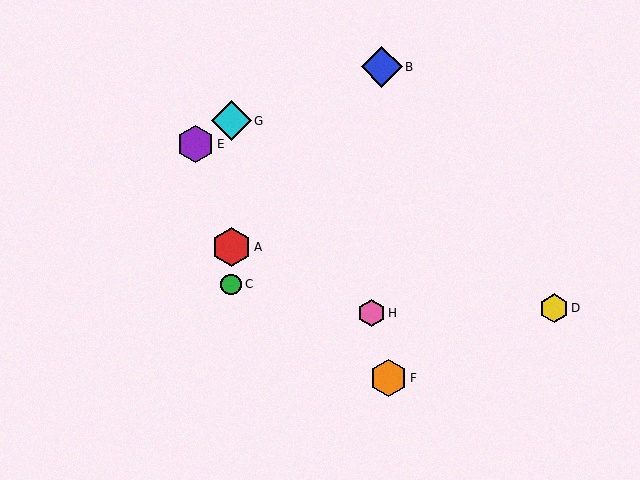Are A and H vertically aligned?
No, A is at x≈231 and H is at x≈372.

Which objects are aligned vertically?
Objects A, C, G are aligned vertically.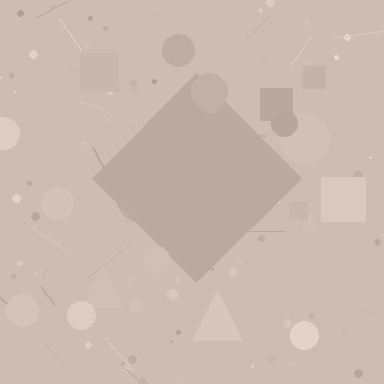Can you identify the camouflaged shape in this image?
The camouflaged shape is a diamond.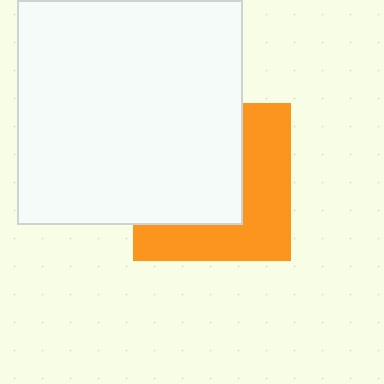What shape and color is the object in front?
The object in front is a white square.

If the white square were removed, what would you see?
You would see the complete orange square.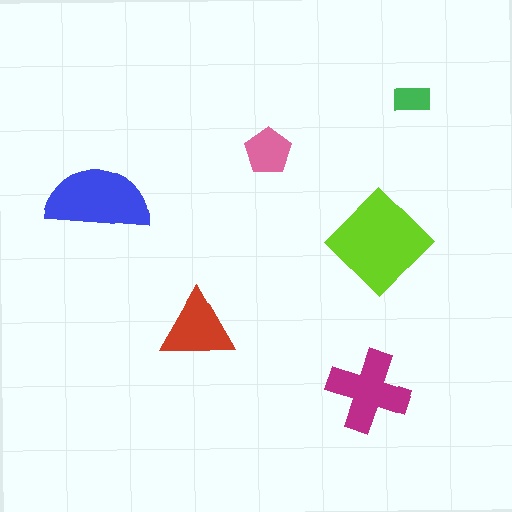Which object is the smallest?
The green rectangle.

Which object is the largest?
The lime diamond.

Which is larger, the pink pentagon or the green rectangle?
The pink pentagon.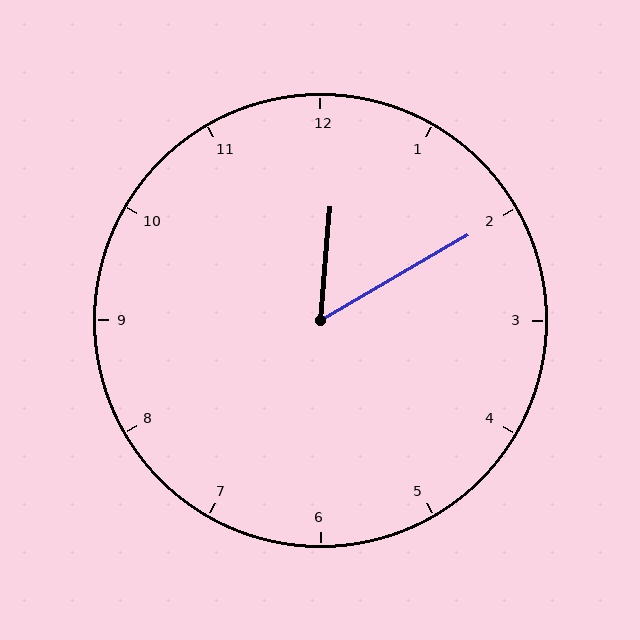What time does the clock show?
12:10.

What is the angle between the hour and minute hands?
Approximately 55 degrees.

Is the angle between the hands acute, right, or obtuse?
It is acute.